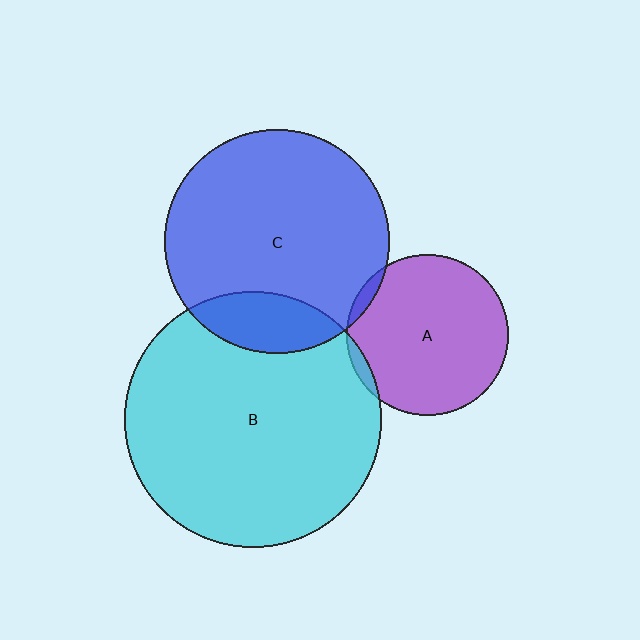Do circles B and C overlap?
Yes.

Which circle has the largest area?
Circle B (cyan).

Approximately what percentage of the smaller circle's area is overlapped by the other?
Approximately 15%.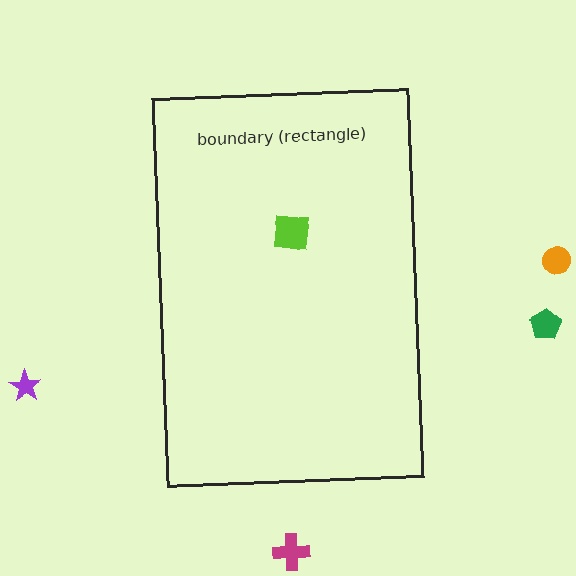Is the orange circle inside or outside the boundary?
Outside.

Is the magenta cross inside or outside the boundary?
Outside.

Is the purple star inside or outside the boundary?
Outside.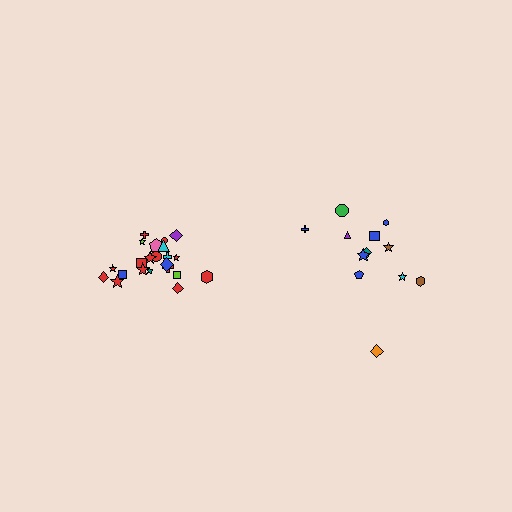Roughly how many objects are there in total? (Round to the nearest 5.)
Roughly 35 objects in total.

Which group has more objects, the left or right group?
The left group.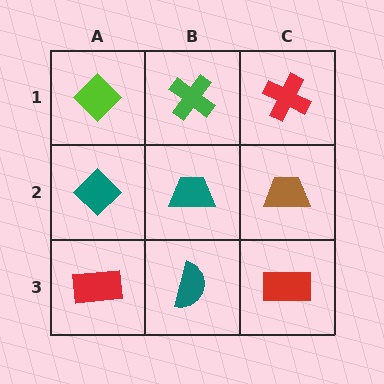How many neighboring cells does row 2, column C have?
3.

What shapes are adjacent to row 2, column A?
A lime diamond (row 1, column A), a red rectangle (row 3, column A), a teal trapezoid (row 2, column B).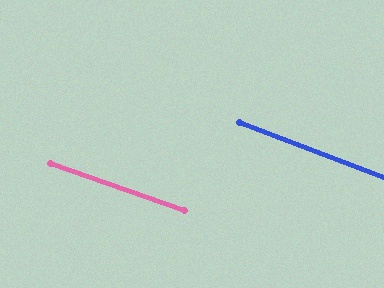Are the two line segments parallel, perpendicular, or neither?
Parallel — their directions differ by only 1.2°.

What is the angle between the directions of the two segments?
Approximately 1 degree.